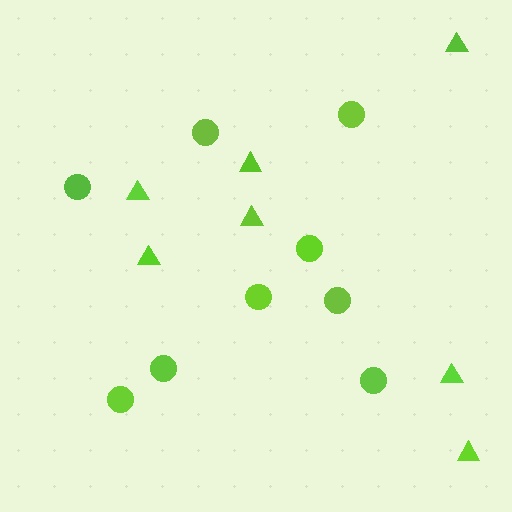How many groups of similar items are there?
There are 2 groups: one group of circles (9) and one group of triangles (7).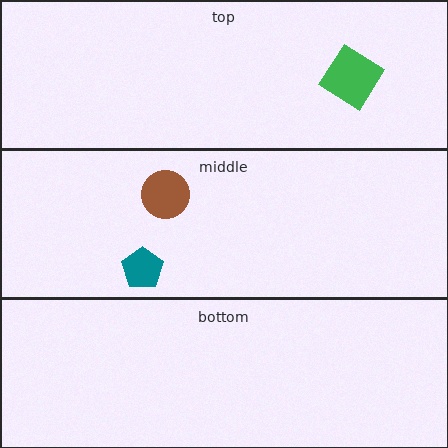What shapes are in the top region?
The green diamond.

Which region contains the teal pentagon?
The middle region.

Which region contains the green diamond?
The top region.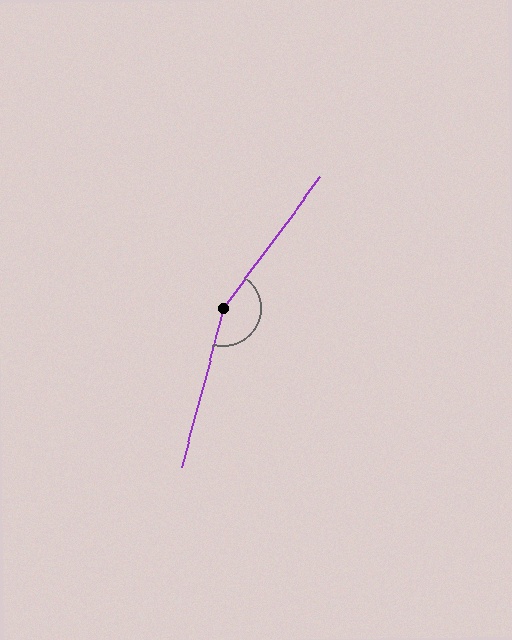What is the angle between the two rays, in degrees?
Approximately 158 degrees.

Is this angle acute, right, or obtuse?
It is obtuse.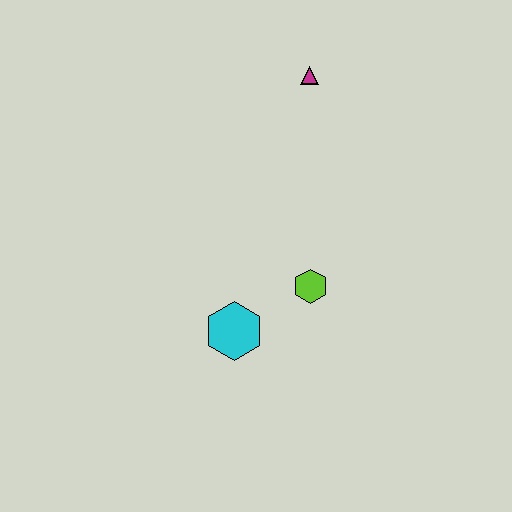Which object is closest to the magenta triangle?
The lime hexagon is closest to the magenta triangle.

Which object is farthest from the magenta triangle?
The cyan hexagon is farthest from the magenta triangle.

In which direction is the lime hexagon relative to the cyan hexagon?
The lime hexagon is to the right of the cyan hexagon.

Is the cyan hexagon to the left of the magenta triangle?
Yes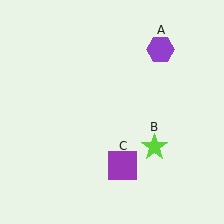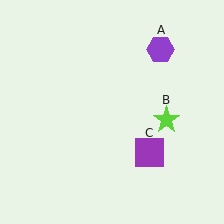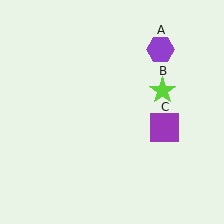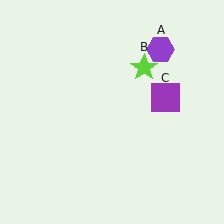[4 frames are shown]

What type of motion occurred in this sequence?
The lime star (object B), purple square (object C) rotated counterclockwise around the center of the scene.